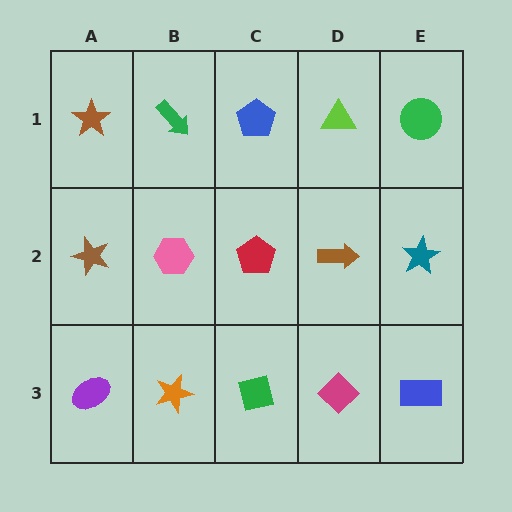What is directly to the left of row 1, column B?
A brown star.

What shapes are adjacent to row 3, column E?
A teal star (row 2, column E), a magenta diamond (row 3, column D).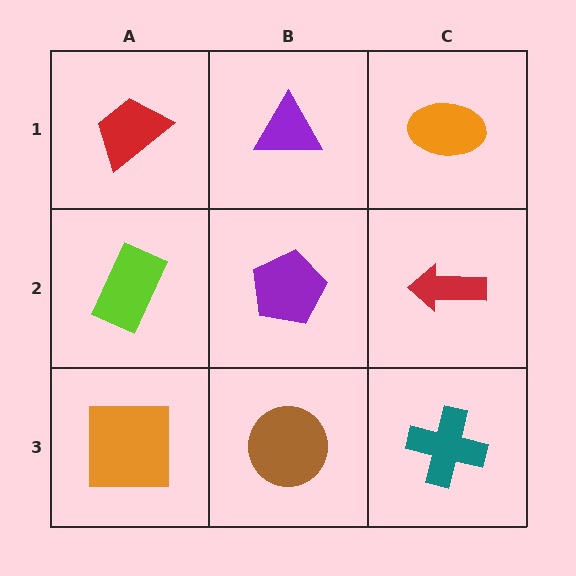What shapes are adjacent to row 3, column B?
A purple pentagon (row 2, column B), an orange square (row 3, column A), a teal cross (row 3, column C).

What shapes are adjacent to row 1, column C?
A red arrow (row 2, column C), a purple triangle (row 1, column B).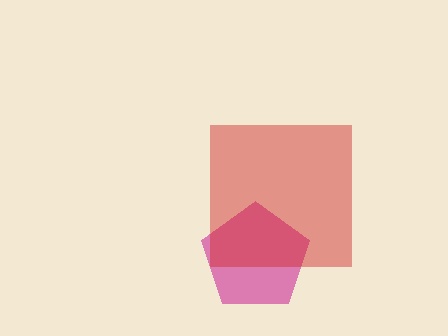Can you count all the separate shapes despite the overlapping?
Yes, there are 2 separate shapes.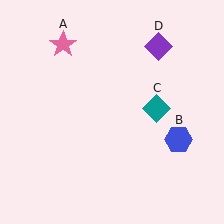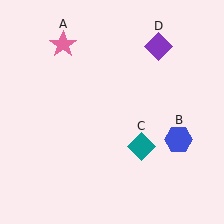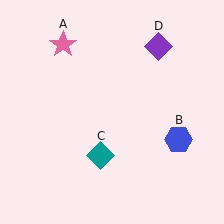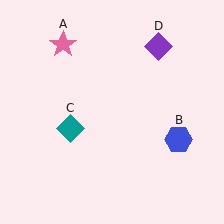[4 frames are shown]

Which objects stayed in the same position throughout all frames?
Pink star (object A) and blue hexagon (object B) and purple diamond (object D) remained stationary.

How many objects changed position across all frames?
1 object changed position: teal diamond (object C).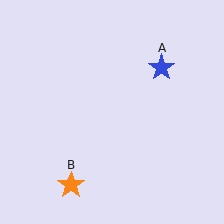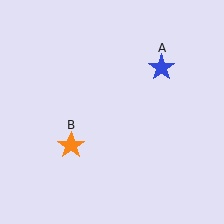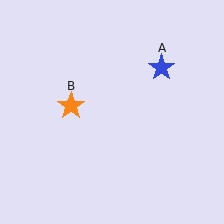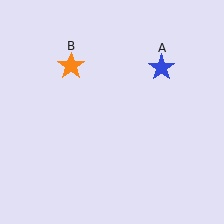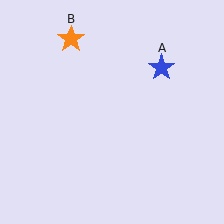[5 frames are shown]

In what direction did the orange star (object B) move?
The orange star (object B) moved up.